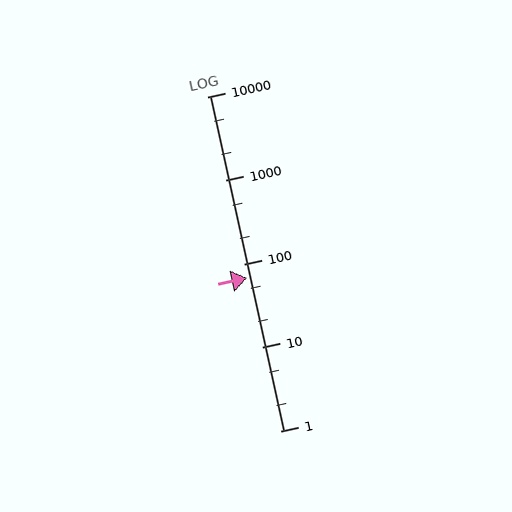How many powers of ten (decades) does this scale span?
The scale spans 4 decades, from 1 to 10000.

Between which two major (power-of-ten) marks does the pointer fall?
The pointer is between 10 and 100.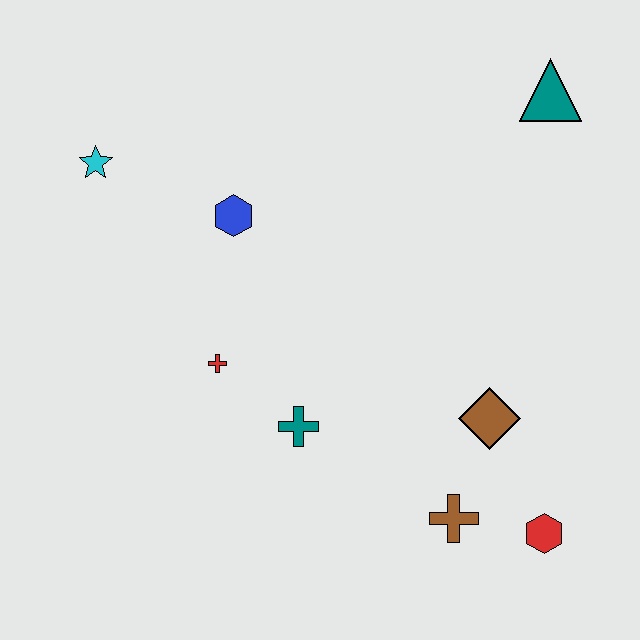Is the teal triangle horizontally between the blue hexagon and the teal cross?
No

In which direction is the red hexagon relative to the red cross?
The red hexagon is to the right of the red cross.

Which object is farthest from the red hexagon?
The cyan star is farthest from the red hexagon.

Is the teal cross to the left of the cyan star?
No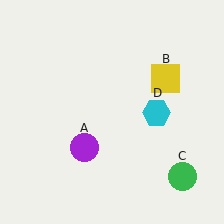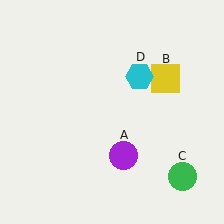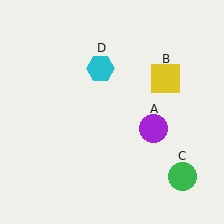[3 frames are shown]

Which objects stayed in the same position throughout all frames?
Yellow square (object B) and green circle (object C) remained stationary.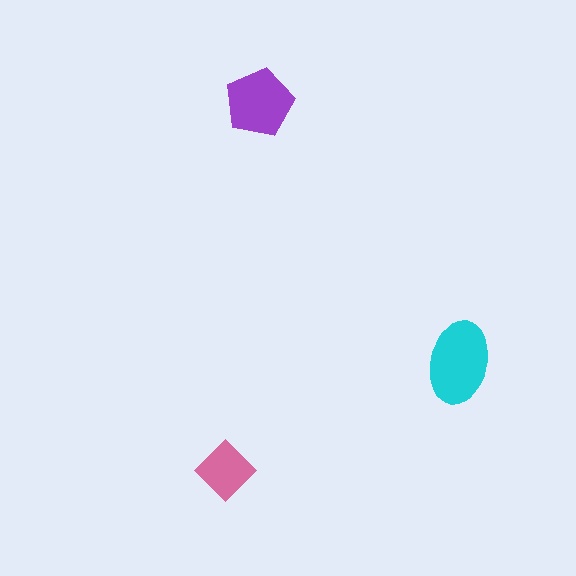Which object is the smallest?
The pink diamond.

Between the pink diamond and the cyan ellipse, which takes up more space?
The cyan ellipse.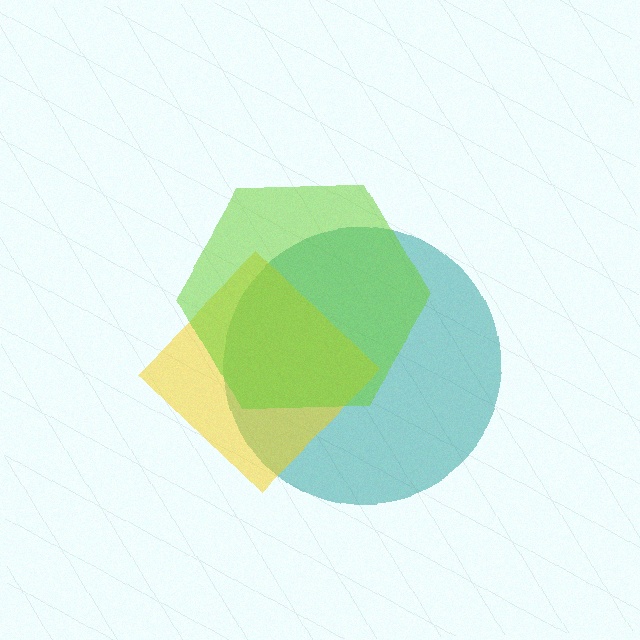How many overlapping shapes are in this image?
There are 3 overlapping shapes in the image.